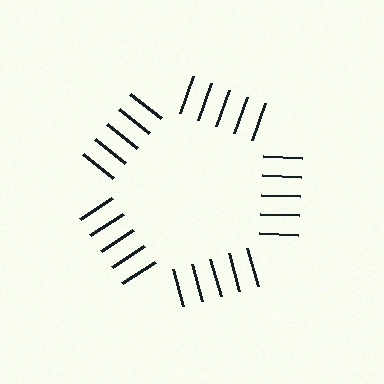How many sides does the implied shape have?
5 sides — the line-ends trace a pentagon.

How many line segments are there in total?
25 — 5 along each of the 5 edges.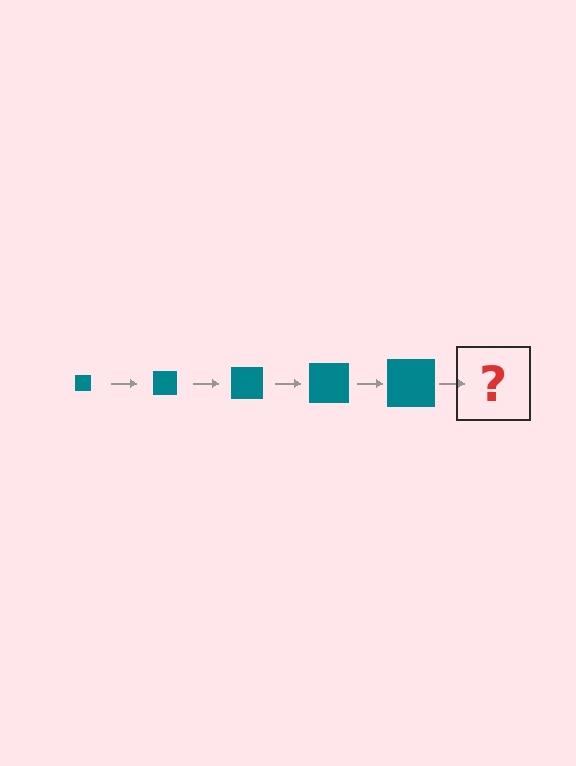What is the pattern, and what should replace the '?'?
The pattern is that the square gets progressively larger each step. The '?' should be a teal square, larger than the previous one.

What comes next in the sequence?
The next element should be a teal square, larger than the previous one.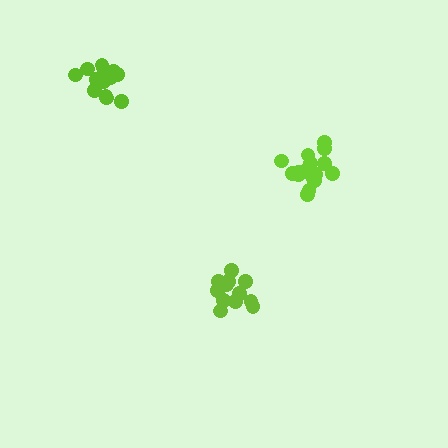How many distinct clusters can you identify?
There are 3 distinct clusters.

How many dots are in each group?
Group 1: 16 dots, Group 2: 12 dots, Group 3: 14 dots (42 total).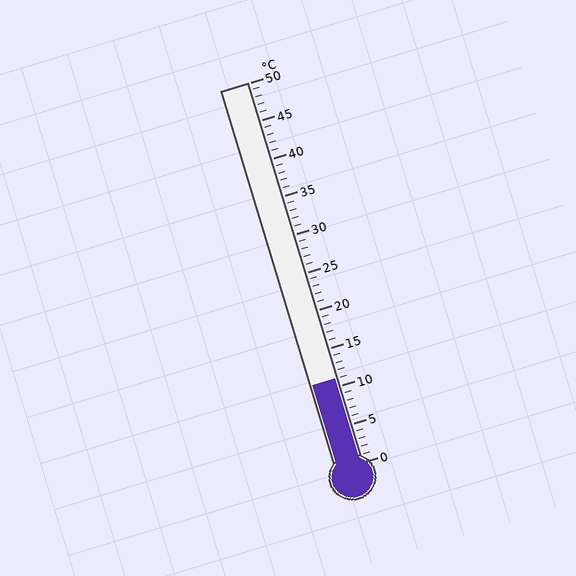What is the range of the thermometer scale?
The thermometer scale ranges from 0°C to 50°C.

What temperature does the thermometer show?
The thermometer shows approximately 11°C.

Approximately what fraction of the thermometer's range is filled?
The thermometer is filled to approximately 20% of its range.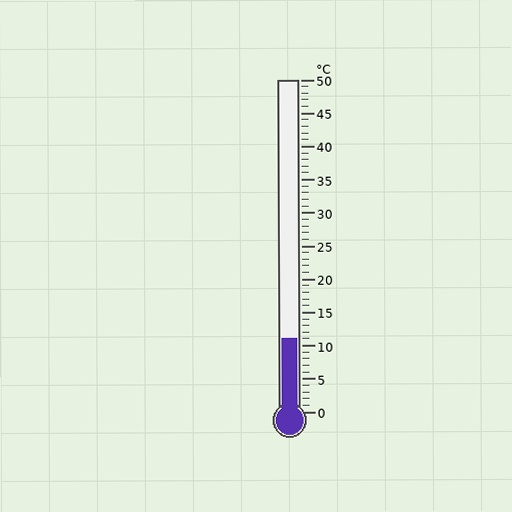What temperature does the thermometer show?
The thermometer shows approximately 11°C.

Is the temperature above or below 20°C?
The temperature is below 20°C.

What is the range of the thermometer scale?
The thermometer scale ranges from 0°C to 50°C.